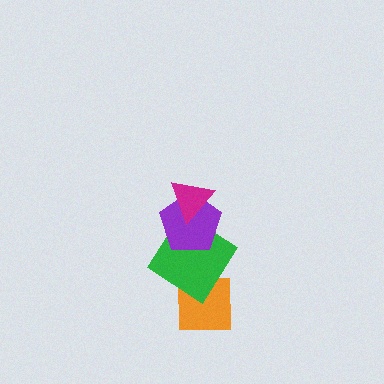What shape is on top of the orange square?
The green diamond is on top of the orange square.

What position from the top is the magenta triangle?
The magenta triangle is 1st from the top.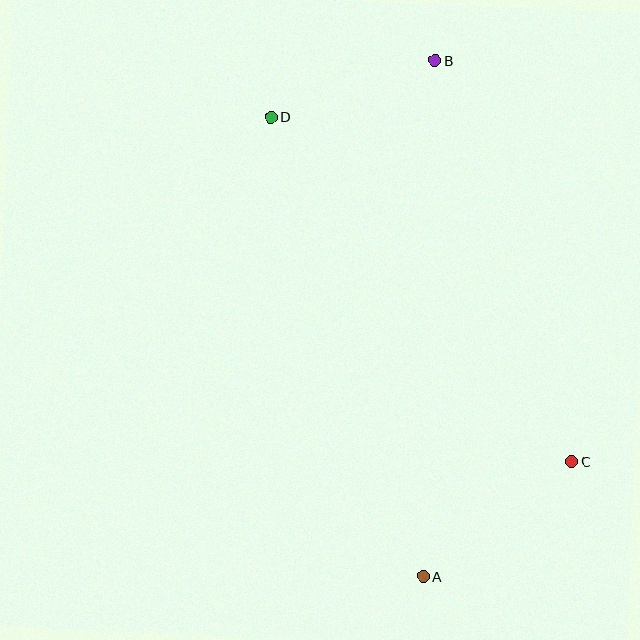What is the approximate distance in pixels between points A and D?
The distance between A and D is approximately 484 pixels.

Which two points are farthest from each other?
Points A and B are farthest from each other.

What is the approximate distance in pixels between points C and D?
The distance between C and D is approximately 458 pixels.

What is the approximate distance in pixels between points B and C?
The distance between B and C is approximately 424 pixels.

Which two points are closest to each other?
Points B and D are closest to each other.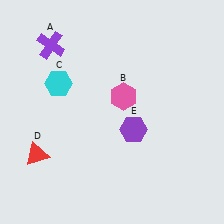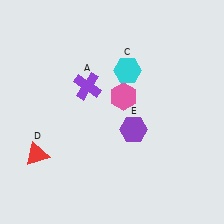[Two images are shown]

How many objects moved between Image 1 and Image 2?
2 objects moved between the two images.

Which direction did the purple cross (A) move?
The purple cross (A) moved down.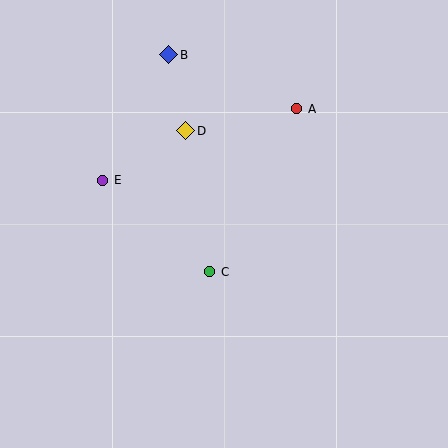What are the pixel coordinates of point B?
Point B is at (169, 55).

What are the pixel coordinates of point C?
Point C is at (210, 272).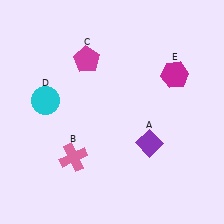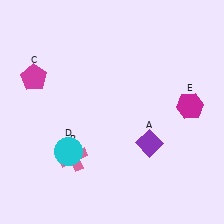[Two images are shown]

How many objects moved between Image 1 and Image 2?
3 objects moved between the two images.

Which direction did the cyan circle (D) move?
The cyan circle (D) moved down.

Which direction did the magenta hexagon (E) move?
The magenta hexagon (E) moved down.